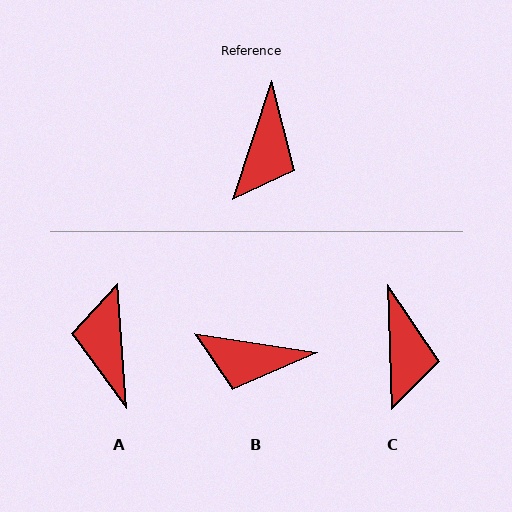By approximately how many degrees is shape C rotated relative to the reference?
Approximately 20 degrees counter-clockwise.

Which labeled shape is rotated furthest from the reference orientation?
A, about 158 degrees away.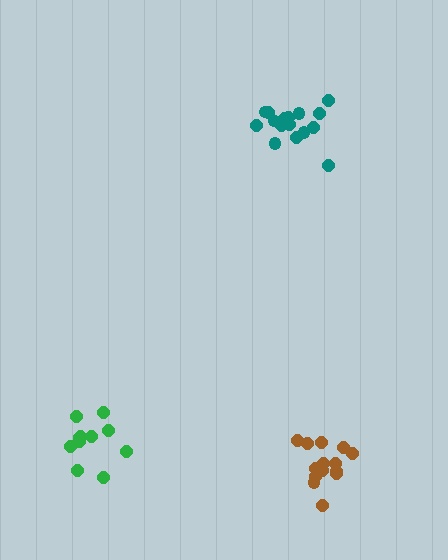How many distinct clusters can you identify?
There are 3 distinct clusters.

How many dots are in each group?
Group 1: 16 dots, Group 2: 11 dots, Group 3: 15 dots (42 total).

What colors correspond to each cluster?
The clusters are colored: teal, green, brown.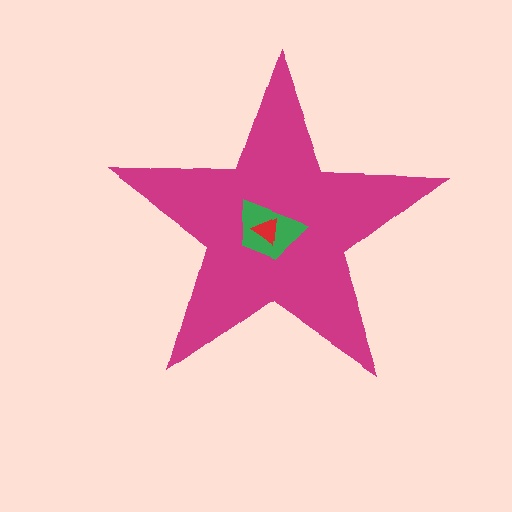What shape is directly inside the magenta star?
The green trapezoid.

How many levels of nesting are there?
3.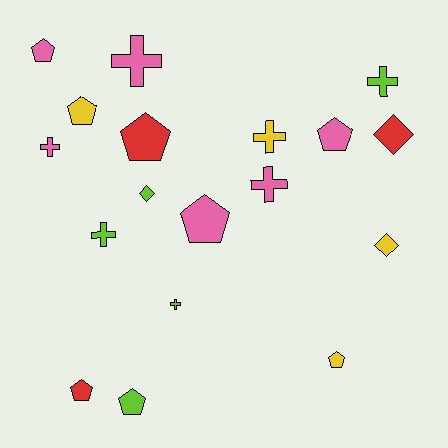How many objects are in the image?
There are 18 objects.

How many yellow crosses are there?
There is 1 yellow cross.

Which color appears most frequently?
Pink, with 6 objects.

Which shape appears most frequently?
Pentagon, with 8 objects.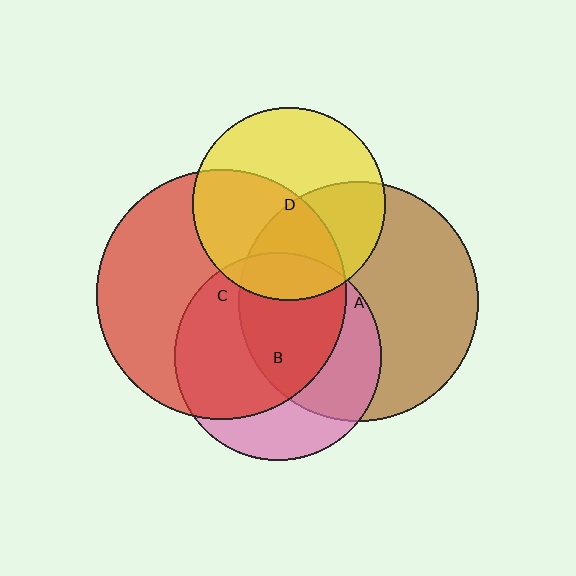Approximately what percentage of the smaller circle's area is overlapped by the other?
Approximately 40%.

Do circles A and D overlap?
Yes.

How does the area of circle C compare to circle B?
Approximately 1.5 times.